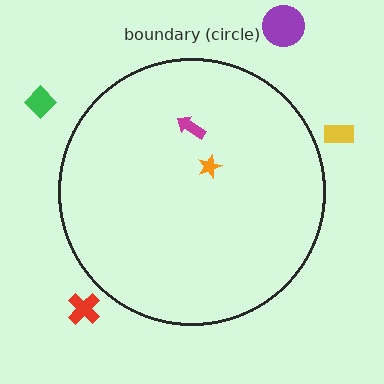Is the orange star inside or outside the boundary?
Inside.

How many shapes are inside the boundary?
2 inside, 4 outside.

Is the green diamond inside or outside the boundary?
Outside.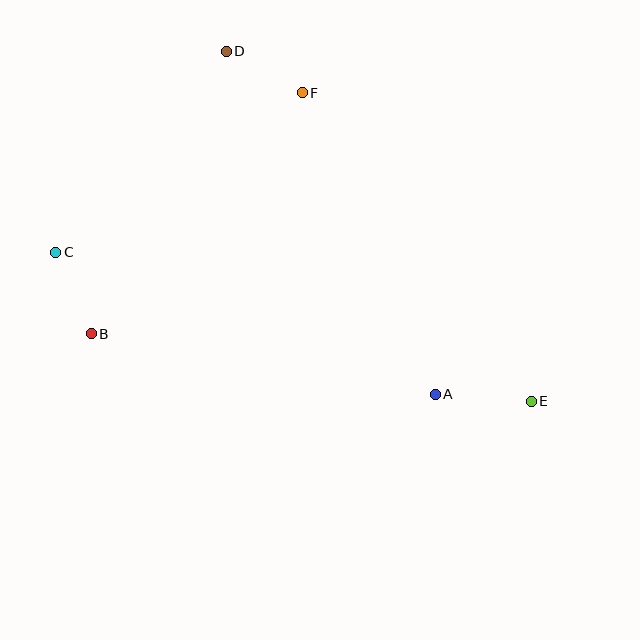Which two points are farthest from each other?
Points C and E are farthest from each other.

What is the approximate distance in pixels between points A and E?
The distance between A and E is approximately 96 pixels.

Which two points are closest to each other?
Points D and F are closest to each other.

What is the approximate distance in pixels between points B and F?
The distance between B and F is approximately 320 pixels.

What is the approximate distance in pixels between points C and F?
The distance between C and F is approximately 293 pixels.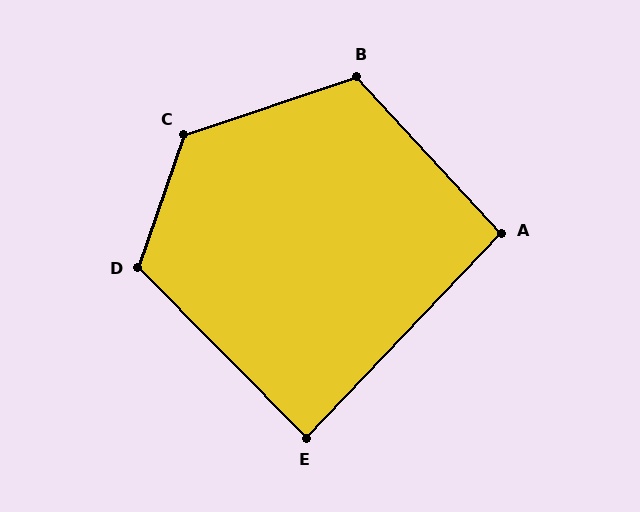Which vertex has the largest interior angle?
C, at approximately 127 degrees.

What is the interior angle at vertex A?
Approximately 94 degrees (approximately right).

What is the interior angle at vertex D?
Approximately 116 degrees (obtuse).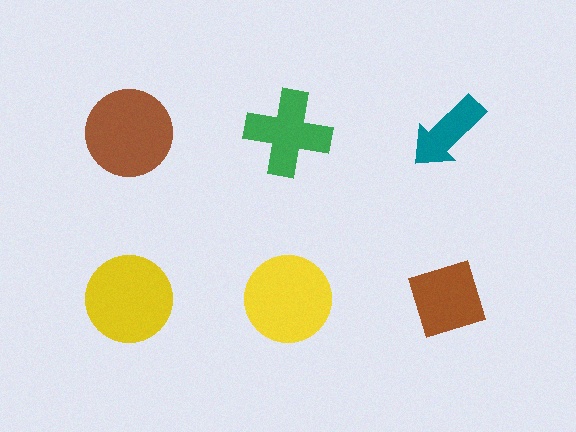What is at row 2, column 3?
A brown diamond.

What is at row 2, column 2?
A yellow circle.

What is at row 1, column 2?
A green cross.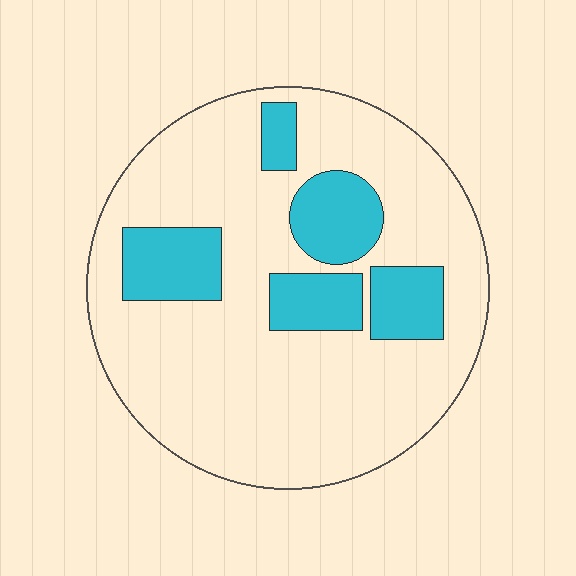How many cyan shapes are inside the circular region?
5.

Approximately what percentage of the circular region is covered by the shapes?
Approximately 20%.